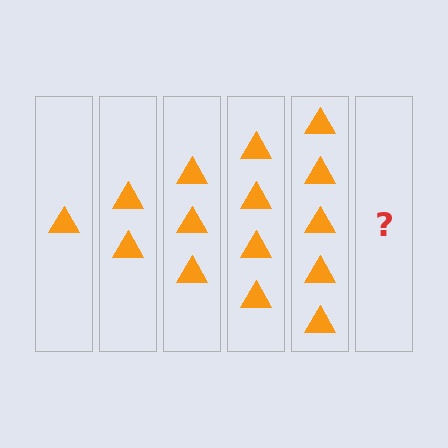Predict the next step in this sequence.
The next step is 6 triangles.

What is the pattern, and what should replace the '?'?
The pattern is that each step adds one more triangle. The '?' should be 6 triangles.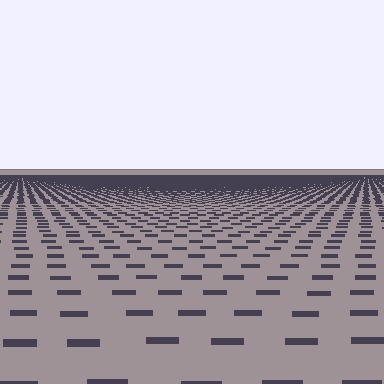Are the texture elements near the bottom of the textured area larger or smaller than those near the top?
Larger. Near the bottom, elements are closer to the viewer and appear at a bigger on-screen size.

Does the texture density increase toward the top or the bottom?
Density increases toward the top.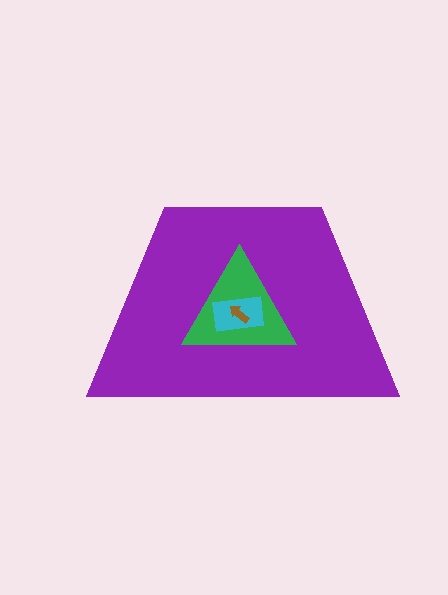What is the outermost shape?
The purple trapezoid.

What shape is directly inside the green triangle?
The cyan rectangle.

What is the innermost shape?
The brown arrow.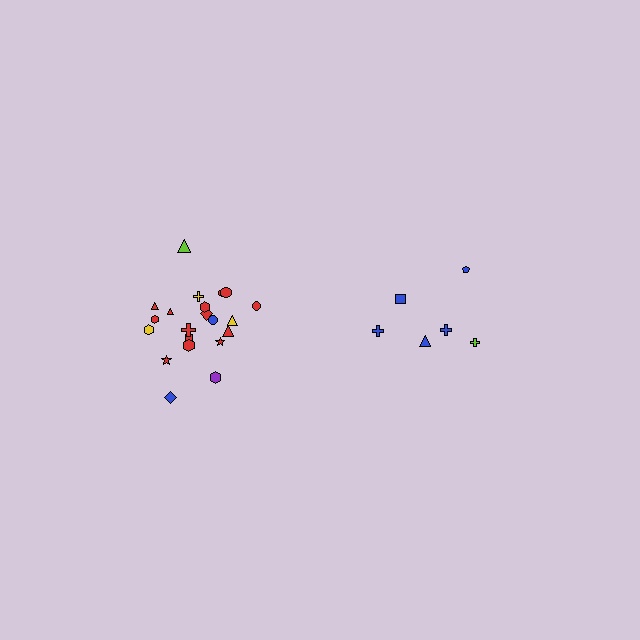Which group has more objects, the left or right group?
The left group.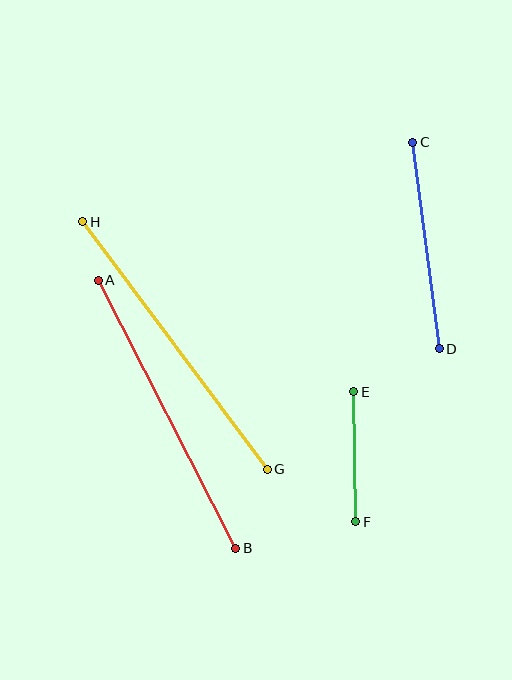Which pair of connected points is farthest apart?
Points G and H are farthest apart.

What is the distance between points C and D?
The distance is approximately 208 pixels.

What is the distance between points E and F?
The distance is approximately 130 pixels.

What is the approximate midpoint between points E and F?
The midpoint is at approximately (355, 457) pixels.